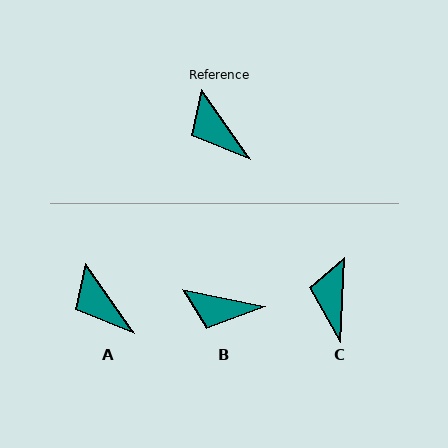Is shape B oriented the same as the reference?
No, it is off by about 43 degrees.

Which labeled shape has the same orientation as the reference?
A.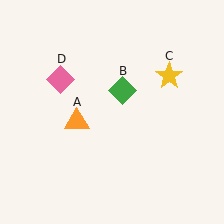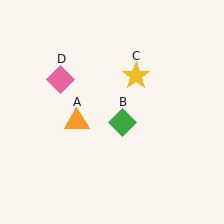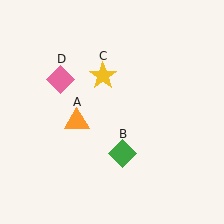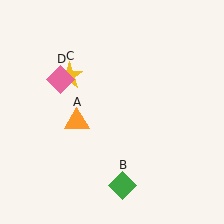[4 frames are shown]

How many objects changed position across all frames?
2 objects changed position: green diamond (object B), yellow star (object C).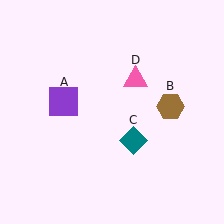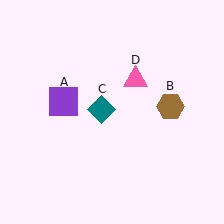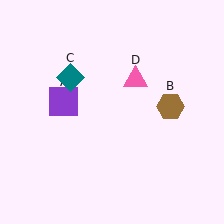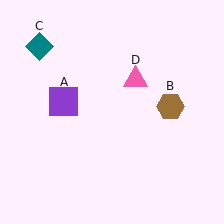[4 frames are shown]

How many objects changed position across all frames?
1 object changed position: teal diamond (object C).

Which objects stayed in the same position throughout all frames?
Purple square (object A) and brown hexagon (object B) and pink triangle (object D) remained stationary.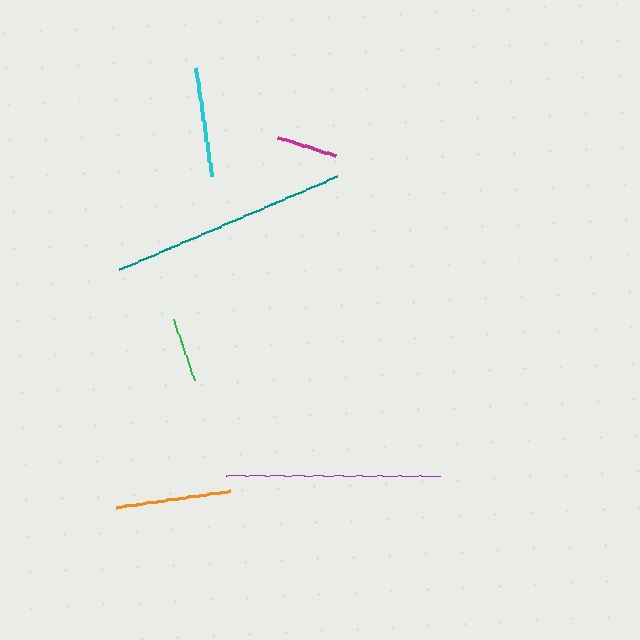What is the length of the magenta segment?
The magenta segment is approximately 61 pixels long.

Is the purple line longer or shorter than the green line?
The purple line is longer than the green line.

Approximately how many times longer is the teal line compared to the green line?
The teal line is approximately 3.7 times the length of the green line.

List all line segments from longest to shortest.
From longest to shortest: teal, purple, orange, cyan, green, magenta.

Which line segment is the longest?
The teal line is the longest at approximately 237 pixels.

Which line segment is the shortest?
The magenta line is the shortest at approximately 61 pixels.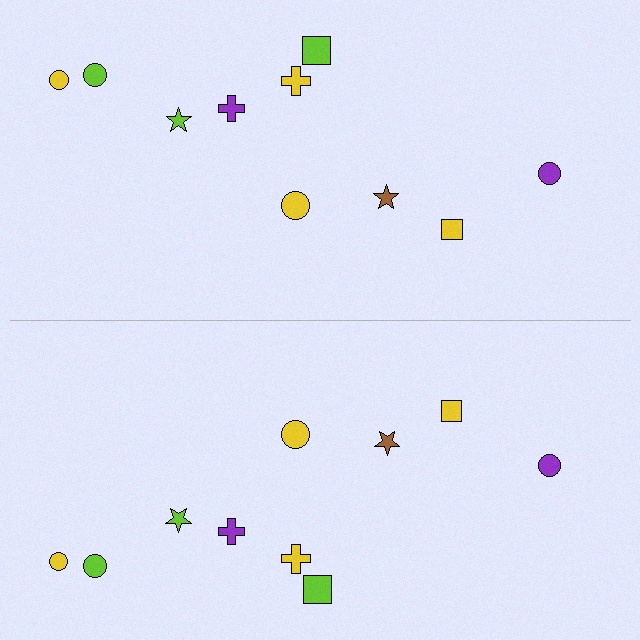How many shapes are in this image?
There are 20 shapes in this image.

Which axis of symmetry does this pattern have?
The pattern has a horizontal axis of symmetry running through the center of the image.